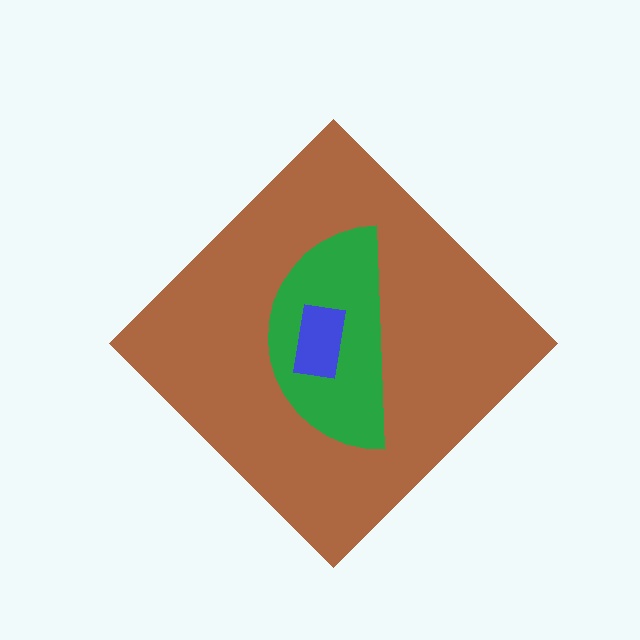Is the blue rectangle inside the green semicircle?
Yes.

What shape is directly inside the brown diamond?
The green semicircle.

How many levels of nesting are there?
3.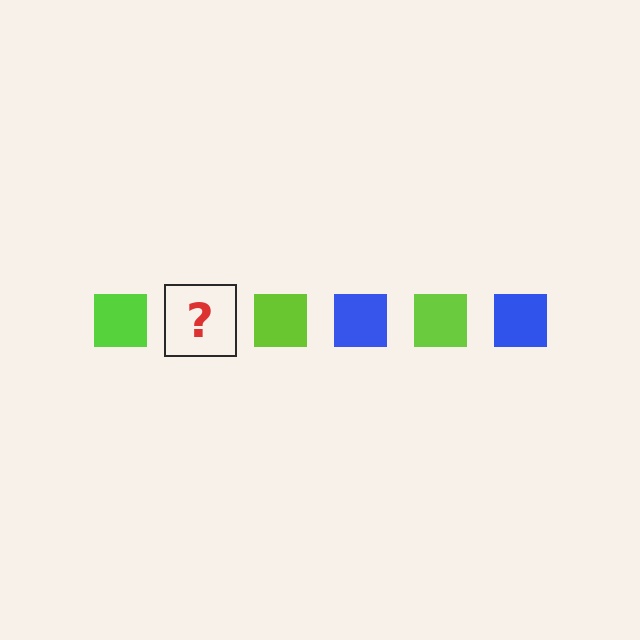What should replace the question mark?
The question mark should be replaced with a blue square.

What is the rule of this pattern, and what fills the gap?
The rule is that the pattern cycles through lime, blue squares. The gap should be filled with a blue square.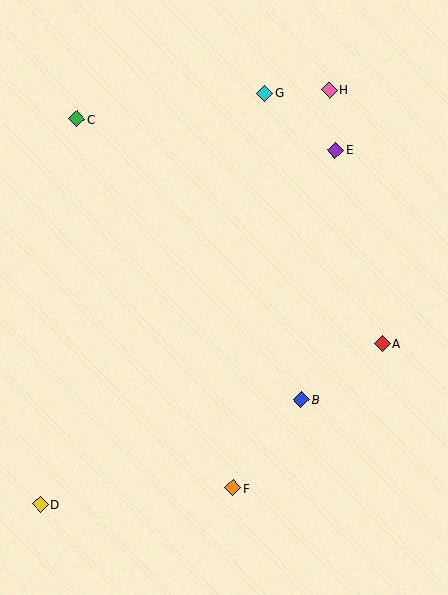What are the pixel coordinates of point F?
Point F is at (233, 488).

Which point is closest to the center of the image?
Point B at (301, 400) is closest to the center.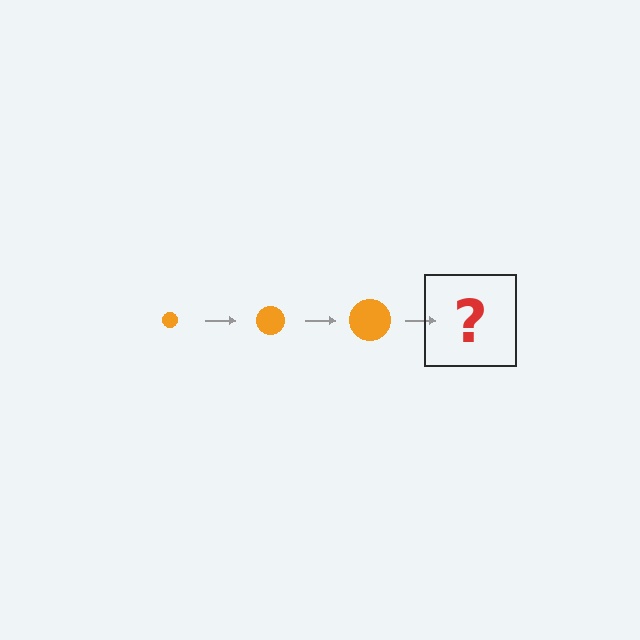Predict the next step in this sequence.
The next step is an orange circle, larger than the previous one.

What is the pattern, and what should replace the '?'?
The pattern is that the circle gets progressively larger each step. The '?' should be an orange circle, larger than the previous one.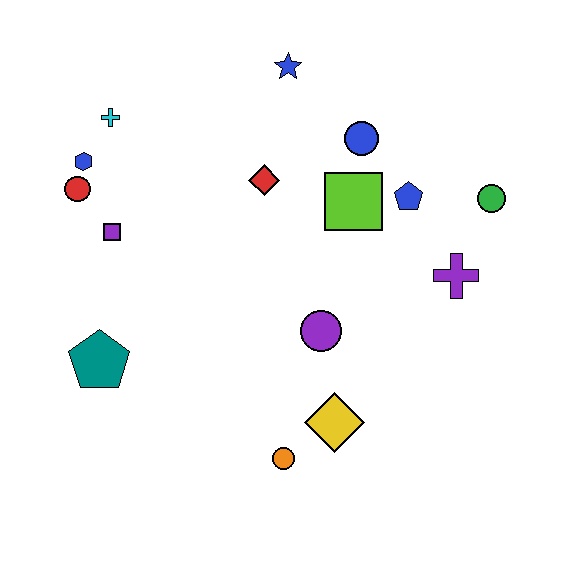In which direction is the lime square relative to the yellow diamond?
The lime square is above the yellow diamond.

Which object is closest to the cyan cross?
The blue hexagon is closest to the cyan cross.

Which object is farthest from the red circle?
The green circle is farthest from the red circle.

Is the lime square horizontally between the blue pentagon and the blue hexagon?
Yes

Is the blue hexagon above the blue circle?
No